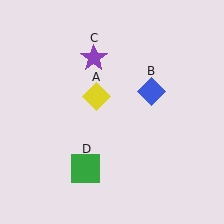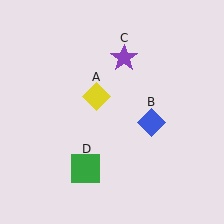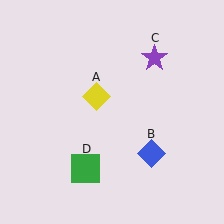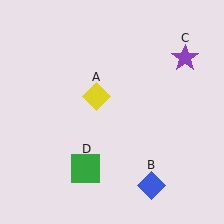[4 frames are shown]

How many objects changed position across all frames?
2 objects changed position: blue diamond (object B), purple star (object C).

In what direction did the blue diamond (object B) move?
The blue diamond (object B) moved down.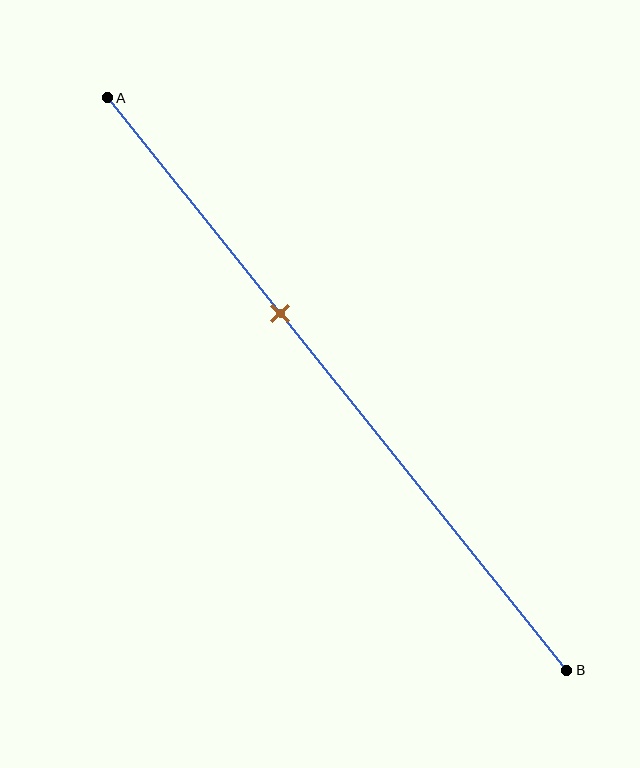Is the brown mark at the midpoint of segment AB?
No, the mark is at about 40% from A, not at the 50% midpoint.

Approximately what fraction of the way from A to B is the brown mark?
The brown mark is approximately 40% of the way from A to B.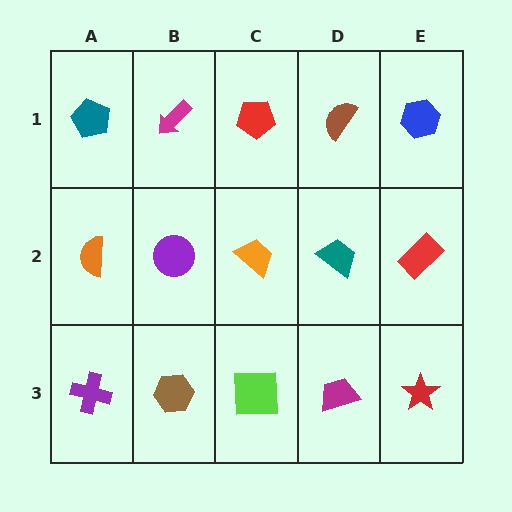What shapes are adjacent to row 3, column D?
A teal trapezoid (row 2, column D), a lime square (row 3, column C), a red star (row 3, column E).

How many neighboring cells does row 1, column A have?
2.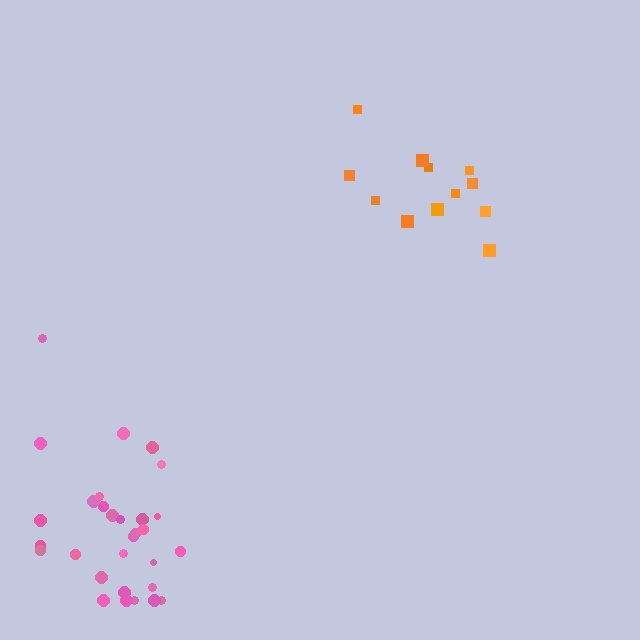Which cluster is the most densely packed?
Pink.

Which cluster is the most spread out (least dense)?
Orange.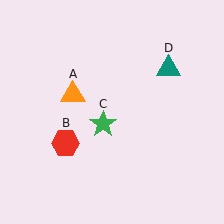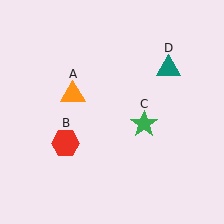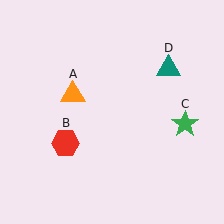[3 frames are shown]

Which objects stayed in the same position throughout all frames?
Orange triangle (object A) and red hexagon (object B) and teal triangle (object D) remained stationary.